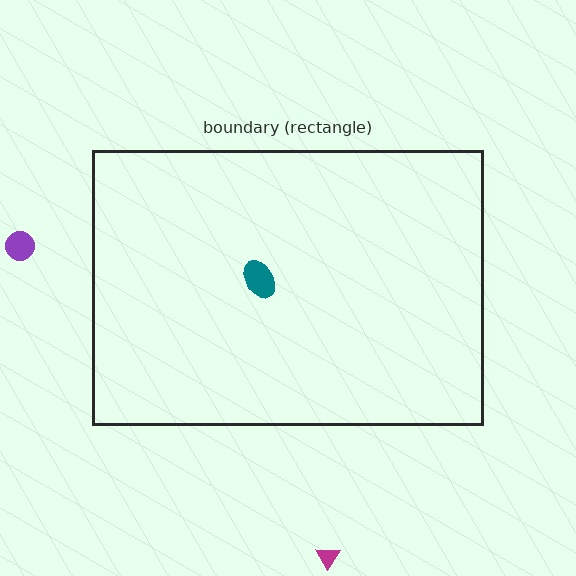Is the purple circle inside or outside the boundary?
Outside.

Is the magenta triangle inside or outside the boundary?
Outside.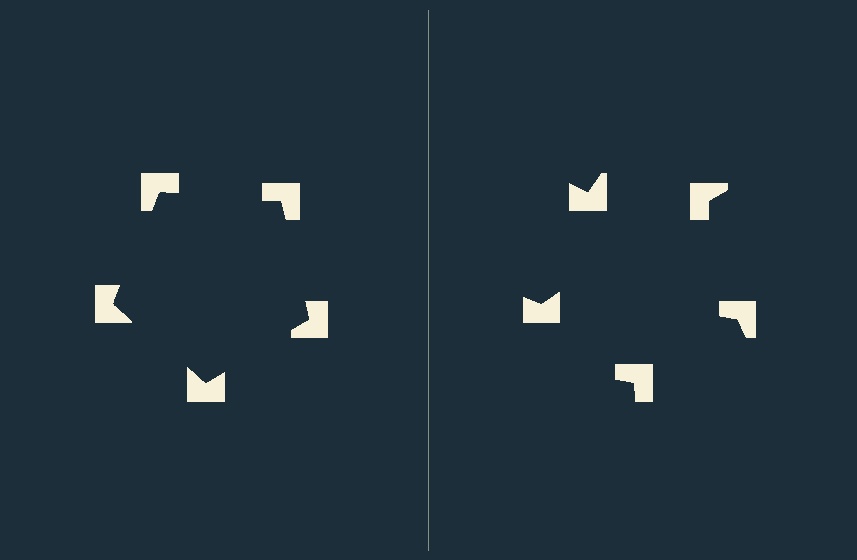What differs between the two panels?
The notched squares are positioned identically on both sides; only the wedge orientations differ. On the left they align to a pentagon; on the right they are misaligned.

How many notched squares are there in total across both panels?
10 — 5 on each side.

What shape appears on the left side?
An illusory pentagon.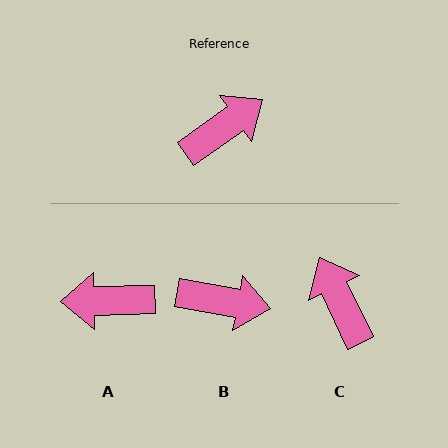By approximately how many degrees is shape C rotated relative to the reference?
Approximately 81 degrees counter-clockwise.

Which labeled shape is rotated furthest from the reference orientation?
A, about 147 degrees away.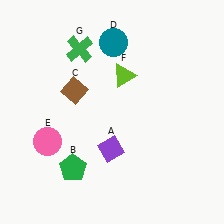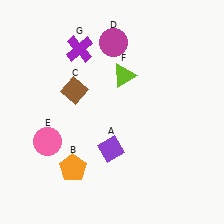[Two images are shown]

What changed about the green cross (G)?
In Image 1, G is green. In Image 2, it changed to purple.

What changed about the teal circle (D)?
In Image 1, D is teal. In Image 2, it changed to magenta.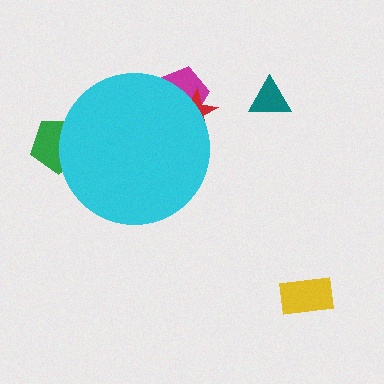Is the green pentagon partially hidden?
Yes, the green pentagon is partially hidden behind the cyan circle.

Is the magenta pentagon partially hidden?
Yes, the magenta pentagon is partially hidden behind the cyan circle.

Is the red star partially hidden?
Yes, the red star is partially hidden behind the cyan circle.